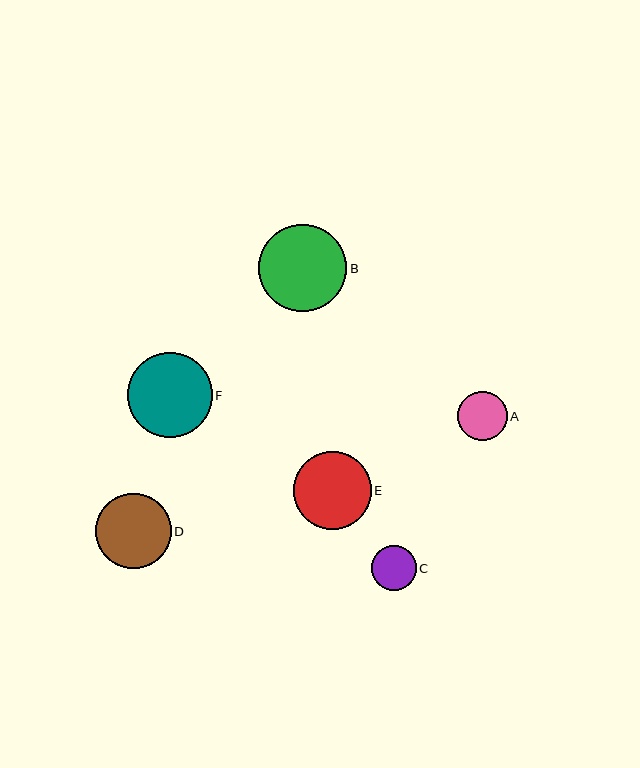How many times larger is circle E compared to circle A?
Circle E is approximately 1.6 times the size of circle A.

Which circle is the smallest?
Circle C is the smallest with a size of approximately 44 pixels.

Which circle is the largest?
Circle B is the largest with a size of approximately 88 pixels.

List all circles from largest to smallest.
From largest to smallest: B, F, E, D, A, C.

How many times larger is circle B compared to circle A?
Circle B is approximately 1.8 times the size of circle A.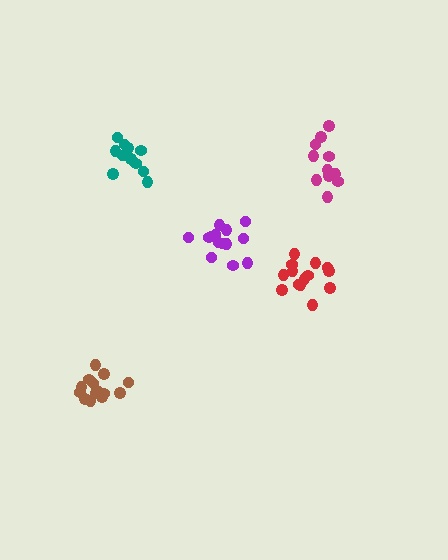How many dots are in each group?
Group 1: 14 dots, Group 2: 14 dots, Group 3: 14 dots, Group 4: 11 dots, Group 5: 11 dots (64 total).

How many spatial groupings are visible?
There are 5 spatial groupings.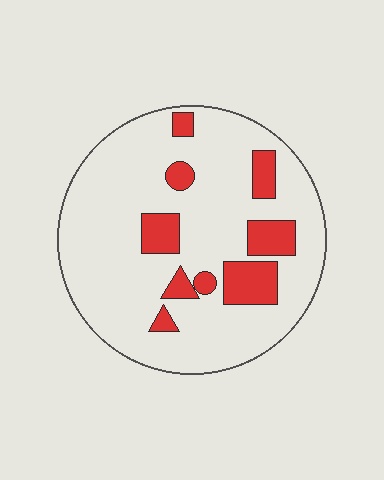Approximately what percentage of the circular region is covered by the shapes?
Approximately 15%.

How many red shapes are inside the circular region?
9.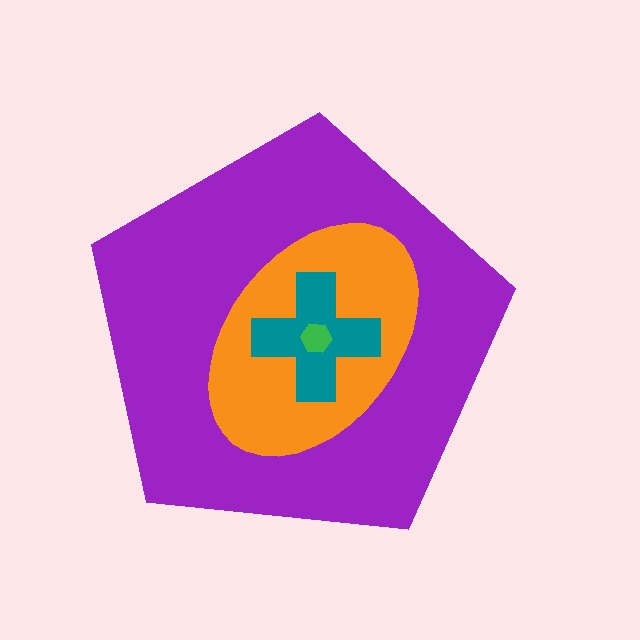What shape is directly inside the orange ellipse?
The teal cross.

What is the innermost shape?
The green hexagon.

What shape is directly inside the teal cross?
The green hexagon.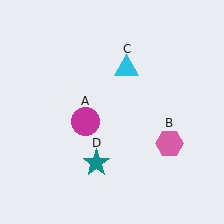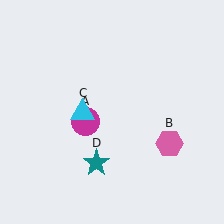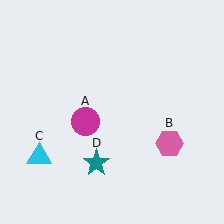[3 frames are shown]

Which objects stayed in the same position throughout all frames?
Magenta circle (object A) and pink hexagon (object B) and teal star (object D) remained stationary.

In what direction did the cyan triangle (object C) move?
The cyan triangle (object C) moved down and to the left.